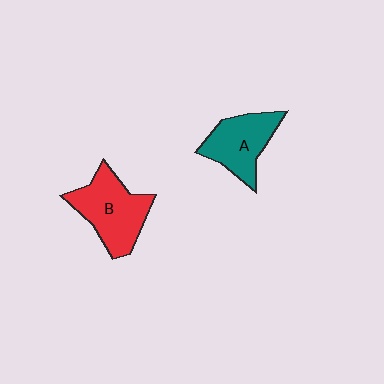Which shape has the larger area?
Shape B (red).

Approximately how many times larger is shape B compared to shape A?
Approximately 1.2 times.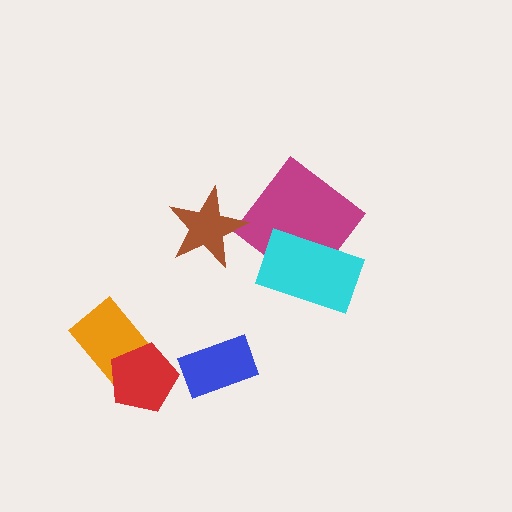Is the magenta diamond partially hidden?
Yes, it is partially covered by another shape.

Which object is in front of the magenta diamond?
The cyan rectangle is in front of the magenta diamond.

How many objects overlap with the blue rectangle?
0 objects overlap with the blue rectangle.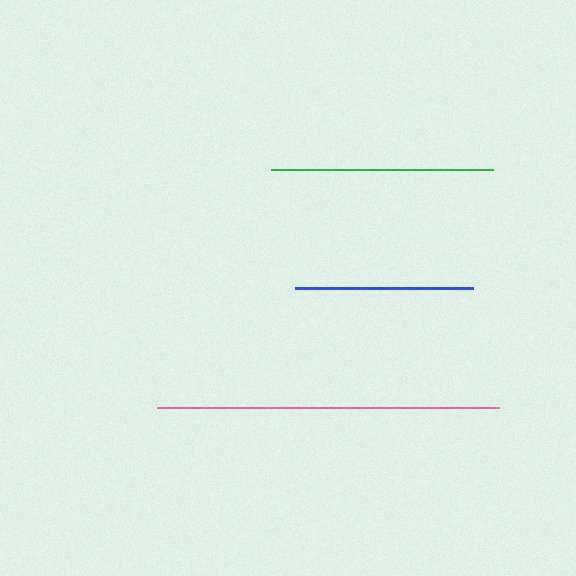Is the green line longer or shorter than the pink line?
The pink line is longer than the green line.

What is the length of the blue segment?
The blue segment is approximately 178 pixels long.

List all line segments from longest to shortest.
From longest to shortest: pink, green, blue.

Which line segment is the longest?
The pink line is the longest at approximately 342 pixels.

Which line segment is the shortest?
The blue line is the shortest at approximately 178 pixels.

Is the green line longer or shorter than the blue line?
The green line is longer than the blue line.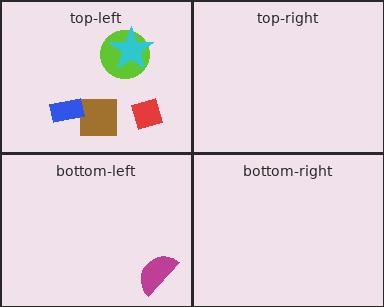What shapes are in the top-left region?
The brown square, the red diamond, the lime circle, the cyan star, the blue rectangle.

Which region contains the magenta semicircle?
The bottom-left region.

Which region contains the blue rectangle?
The top-left region.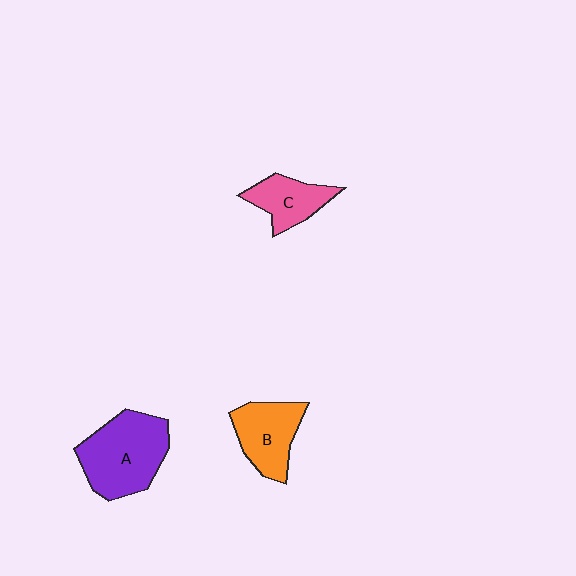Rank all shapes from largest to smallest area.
From largest to smallest: A (purple), B (orange), C (pink).